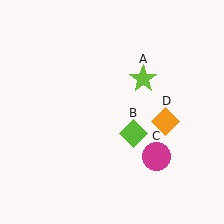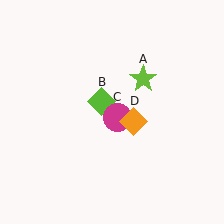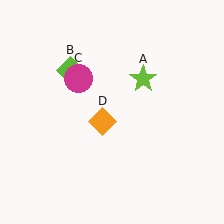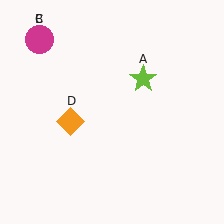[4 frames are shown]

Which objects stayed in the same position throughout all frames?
Lime star (object A) remained stationary.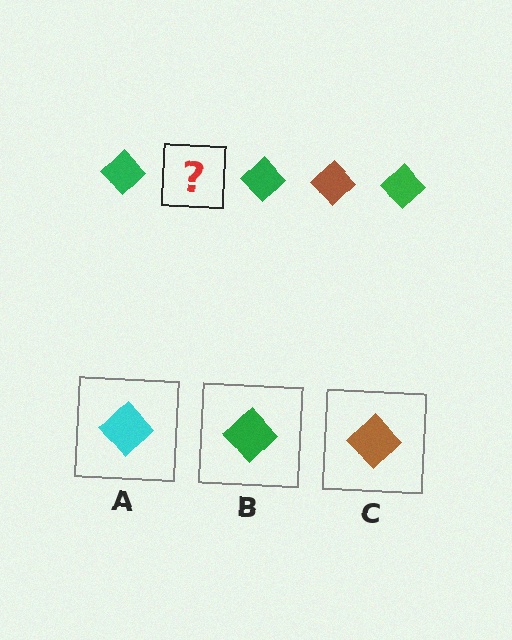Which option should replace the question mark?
Option C.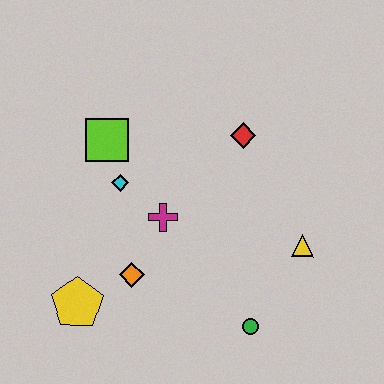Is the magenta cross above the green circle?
Yes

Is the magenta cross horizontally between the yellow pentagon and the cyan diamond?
No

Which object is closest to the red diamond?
The magenta cross is closest to the red diamond.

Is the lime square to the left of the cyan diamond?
Yes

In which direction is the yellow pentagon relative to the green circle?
The yellow pentagon is to the left of the green circle.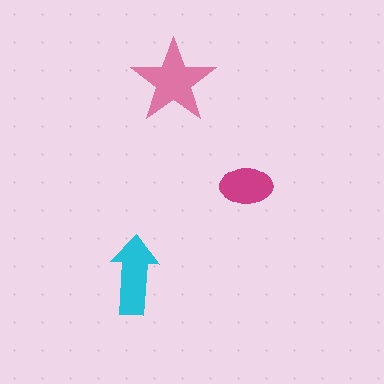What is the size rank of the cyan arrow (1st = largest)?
2nd.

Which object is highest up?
The pink star is topmost.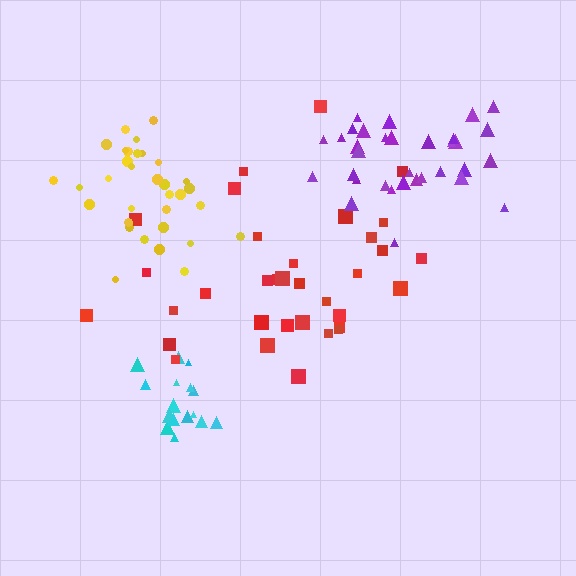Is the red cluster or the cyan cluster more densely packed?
Cyan.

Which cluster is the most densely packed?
Yellow.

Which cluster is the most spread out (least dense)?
Red.